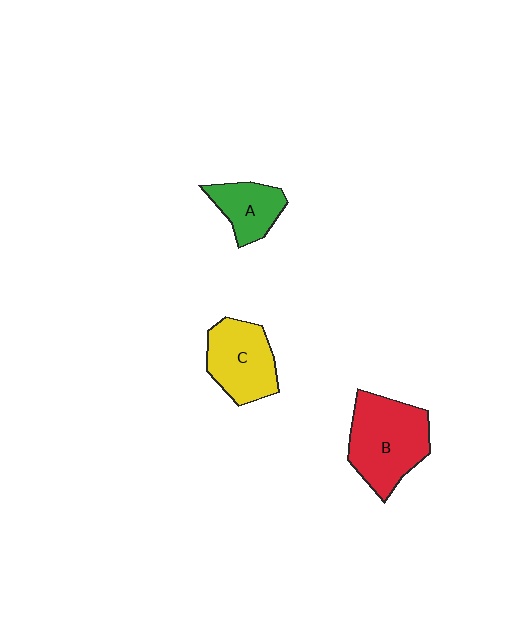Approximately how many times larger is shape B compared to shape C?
Approximately 1.3 times.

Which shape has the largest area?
Shape B (red).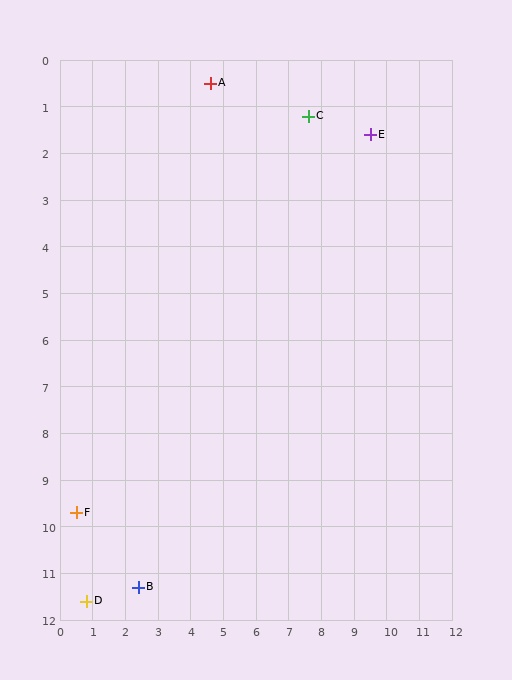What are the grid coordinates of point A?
Point A is at approximately (4.6, 0.5).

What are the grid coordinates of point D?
Point D is at approximately (0.8, 11.6).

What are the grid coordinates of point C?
Point C is at approximately (7.6, 1.2).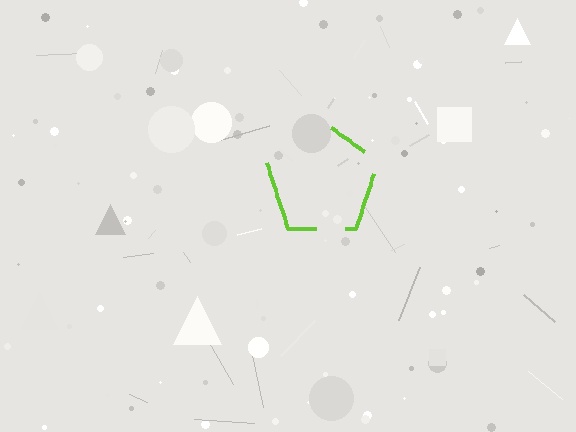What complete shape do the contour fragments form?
The contour fragments form a pentagon.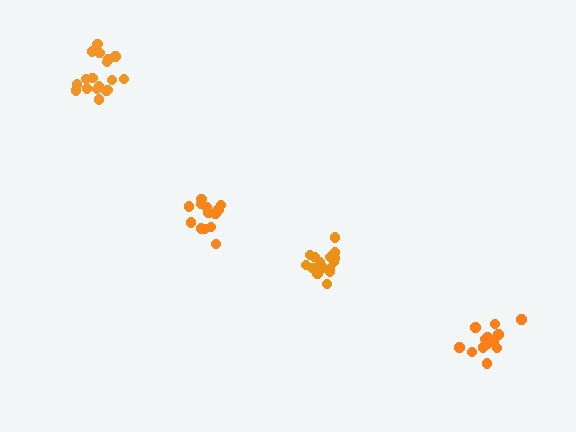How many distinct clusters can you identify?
There are 4 distinct clusters.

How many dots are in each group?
Group 1: 17 dots, Group 2: 14 dots, Group 3: 18 dots, Group 4: 13 dots (62 total).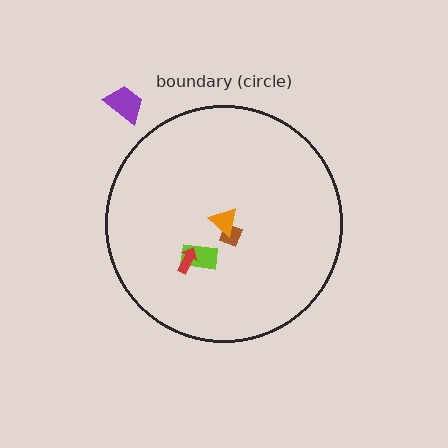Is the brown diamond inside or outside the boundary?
Inside.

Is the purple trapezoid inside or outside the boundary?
Outside.